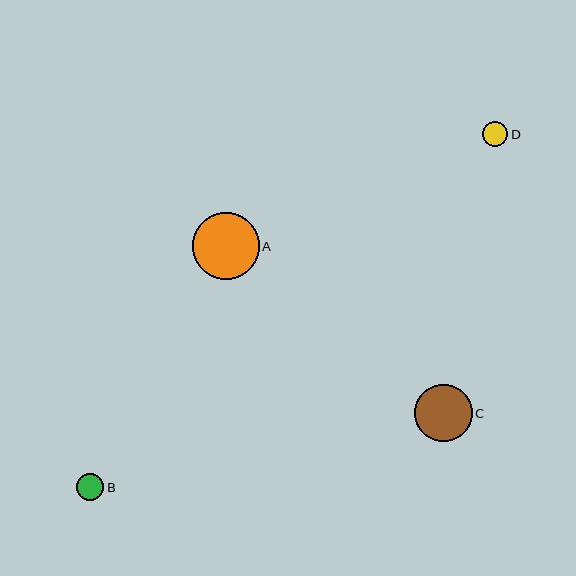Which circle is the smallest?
Circle D is the smallest with a size of approximately 26 pixels.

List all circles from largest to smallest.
From largest to smallest: A, C, B, D.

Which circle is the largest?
Circle A is the largest with a size of approximately 67 pixels.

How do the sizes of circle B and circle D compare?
Circle B and circle D are approximately the same size.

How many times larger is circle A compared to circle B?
Circle A is approximately 2.5 times the size of circle B.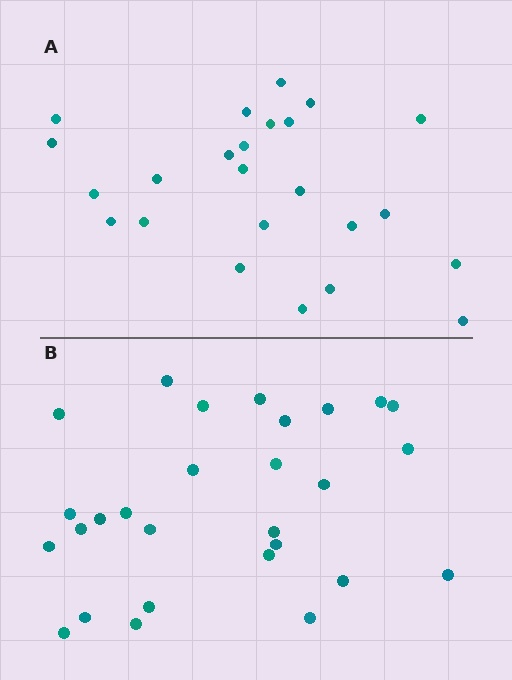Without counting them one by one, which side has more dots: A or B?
Region B (the bottom region) has more dots.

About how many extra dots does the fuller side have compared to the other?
Region B has about 4 more dots than region A.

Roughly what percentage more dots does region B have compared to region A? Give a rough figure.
About 15% more.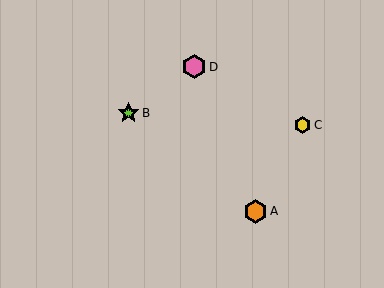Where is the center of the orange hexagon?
The center of the orange hexagon is at (255, 211).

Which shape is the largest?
The pink hexagon (labeled D) is the largest.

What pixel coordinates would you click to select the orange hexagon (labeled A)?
Click at (255, 211) to select the orange hexagon A.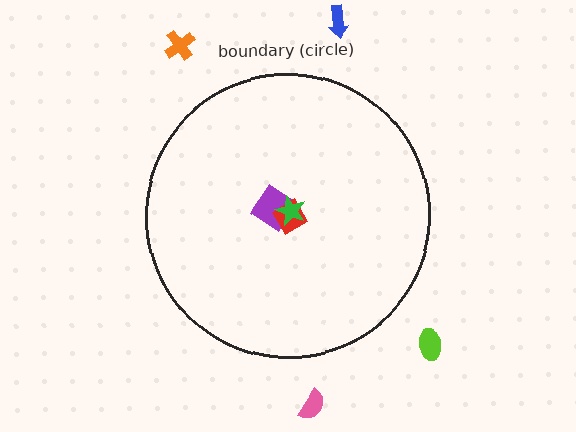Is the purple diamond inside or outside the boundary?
Inside.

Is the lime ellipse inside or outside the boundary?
Outside.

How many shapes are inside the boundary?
3 inside, 4 outside.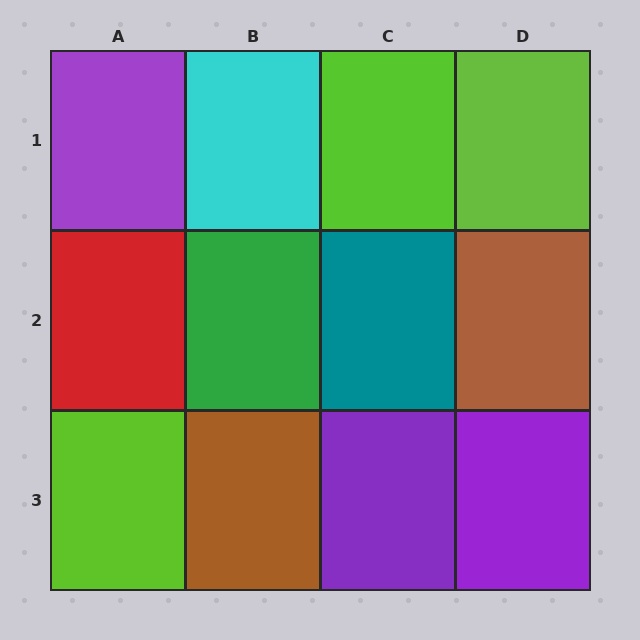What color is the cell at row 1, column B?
Cyan.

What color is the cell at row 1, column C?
Lime.